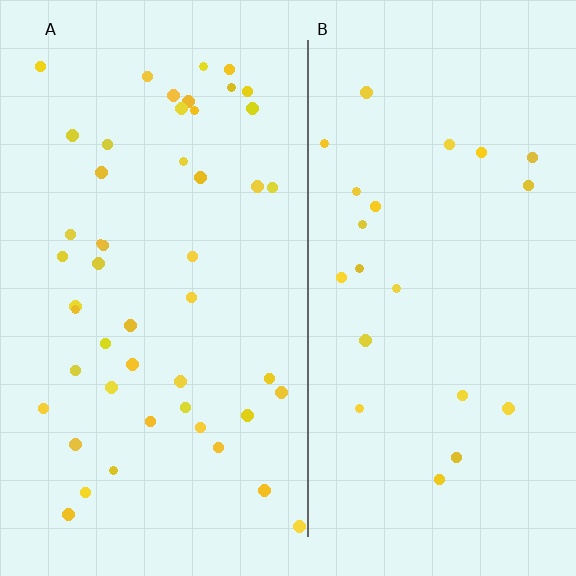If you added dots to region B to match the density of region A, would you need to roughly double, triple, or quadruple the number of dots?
Approximately double.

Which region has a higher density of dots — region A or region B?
A (the left).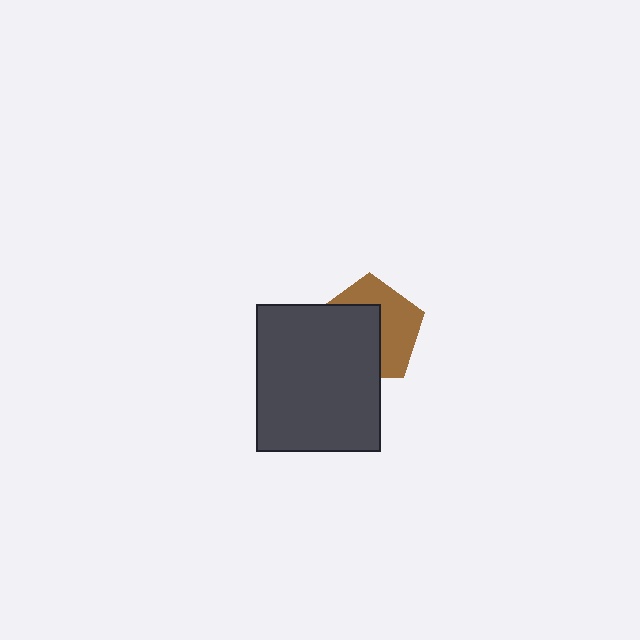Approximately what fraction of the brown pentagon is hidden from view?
Roughly 53% of the brown pentagon is hidden behind the dark gray rectangle.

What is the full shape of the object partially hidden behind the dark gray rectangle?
The partially hidden object is a brown pentagon.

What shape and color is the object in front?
The object in front is a dark gray rectangle.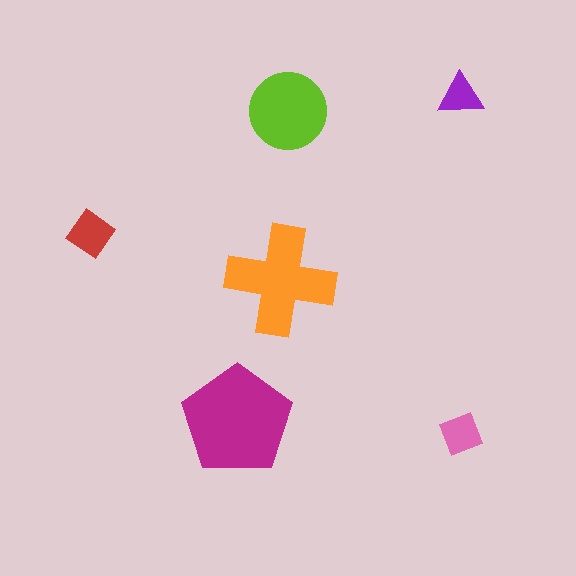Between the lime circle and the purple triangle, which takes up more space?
The lime circle.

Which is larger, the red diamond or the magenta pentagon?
The magenta pentagon.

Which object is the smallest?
The purple triangle.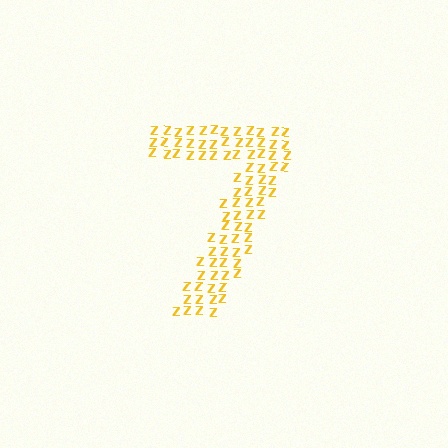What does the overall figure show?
The overall figure shows the digit 7.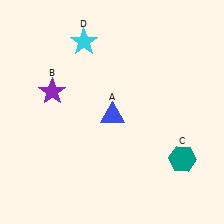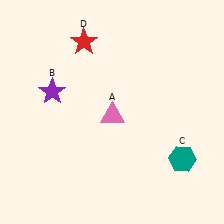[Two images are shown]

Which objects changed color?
A changed from blue to pink. D changed from cyan to red.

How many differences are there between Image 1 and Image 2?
There are 2 differences between the two images.